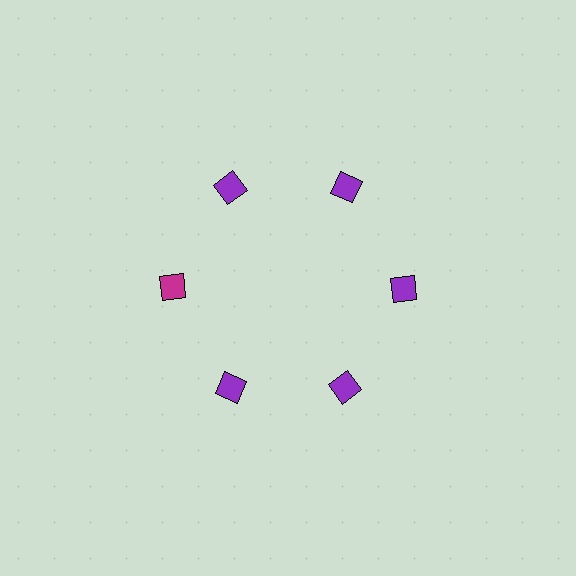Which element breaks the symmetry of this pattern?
The magenta diamond at roughly the 9 o'clock position breaks the symmetry. All other shapes are purple diamonds.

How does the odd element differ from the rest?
It has a different color: magenta instead of purple.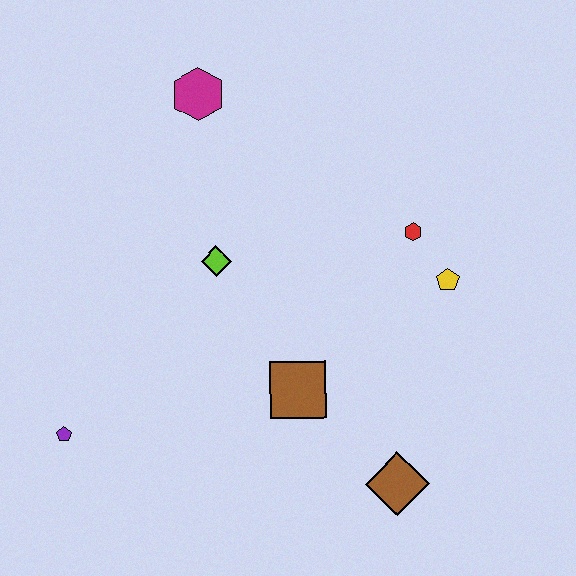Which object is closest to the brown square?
The brown diamond is closest to the brown square.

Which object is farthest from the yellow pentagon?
The purple pentagon is farthest from the yellow pentagon.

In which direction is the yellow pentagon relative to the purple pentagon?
The yellow pentagon is to the right of the purple pentagon.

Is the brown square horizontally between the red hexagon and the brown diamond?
No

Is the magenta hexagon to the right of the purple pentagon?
Yes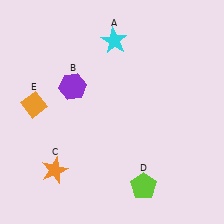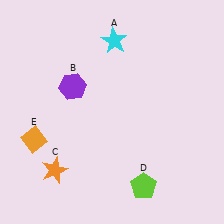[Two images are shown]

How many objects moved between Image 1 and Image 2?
1 object moved between the two images.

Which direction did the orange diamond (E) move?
The orange diamond (E) moved down.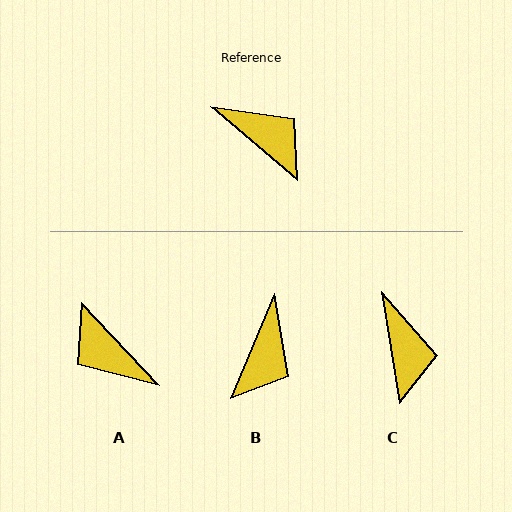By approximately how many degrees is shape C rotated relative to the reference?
Approximately 40 degrees clockwise.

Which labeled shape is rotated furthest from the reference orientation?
A, about 174 degrees away.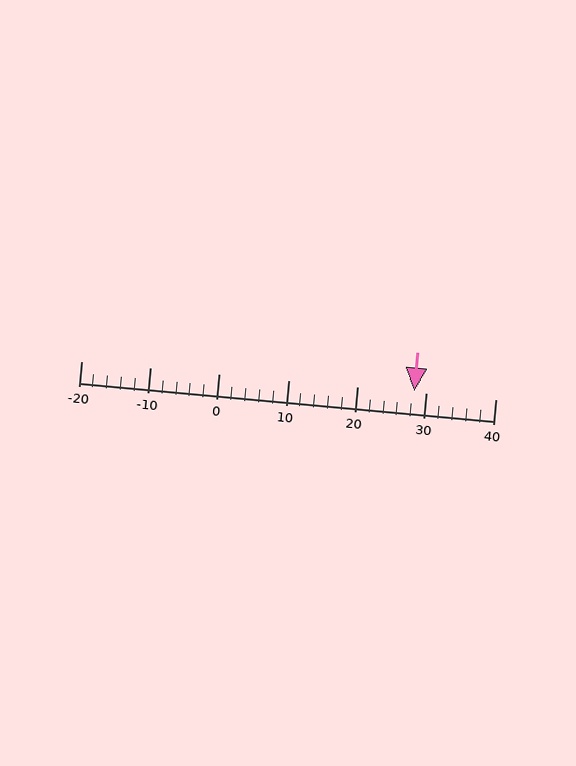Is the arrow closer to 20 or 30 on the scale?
The arrow is closer to 30.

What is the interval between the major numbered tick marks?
The major tick marks are spaced 10 units apart.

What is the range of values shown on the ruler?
The ruler shows values from -20 to 40.